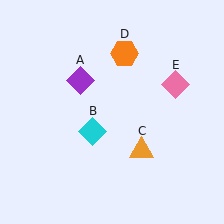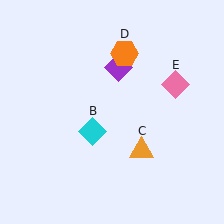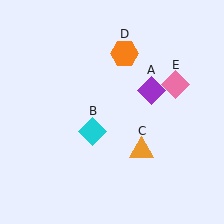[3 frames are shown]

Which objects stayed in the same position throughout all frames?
Cyan diamond (object B) and orange triangle (object C) and orange hexagon (object D) and pink diamond (object E) remained stationary.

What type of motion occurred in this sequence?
The purple diamond (object A) rotated clockwise around the center of the scene.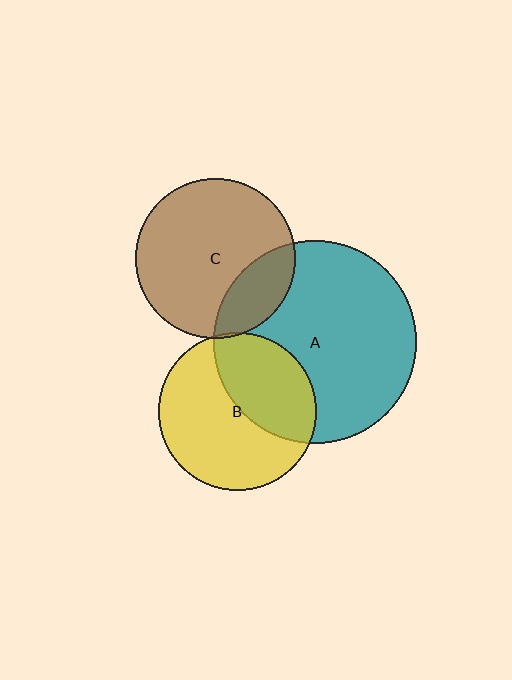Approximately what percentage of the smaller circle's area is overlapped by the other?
Approximately 20%.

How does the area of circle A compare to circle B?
Approximately 1.6 times.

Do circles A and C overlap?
Yes.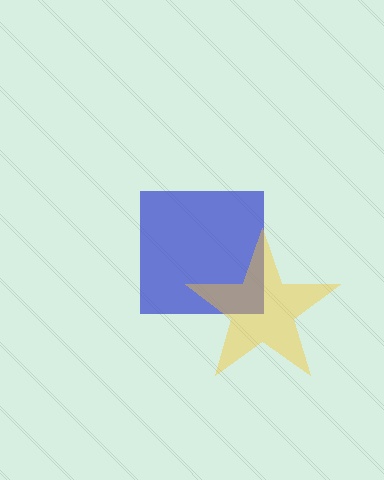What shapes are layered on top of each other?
The layered shapes are: a blue square, a yellow star.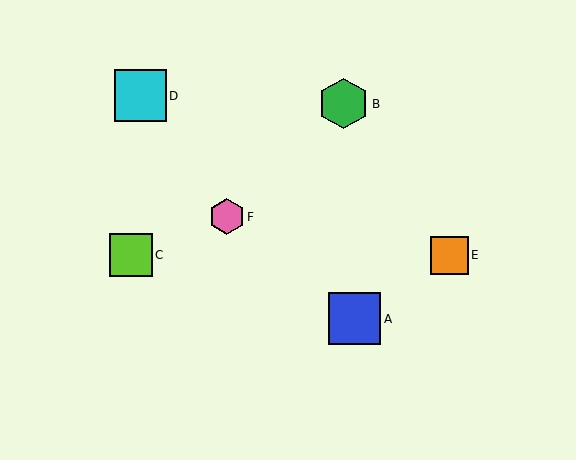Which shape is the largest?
The blue square (labeled A) is the largest.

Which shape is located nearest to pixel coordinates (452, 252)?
The orange square (labeled E) at (449, 255) is nearest to that location.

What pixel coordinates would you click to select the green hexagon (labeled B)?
Click at (344, 104) to select the green hexagon B.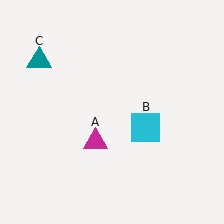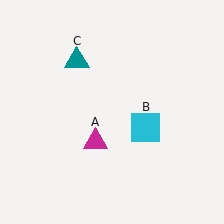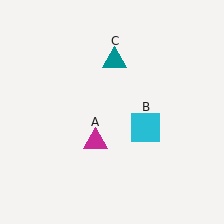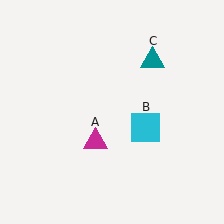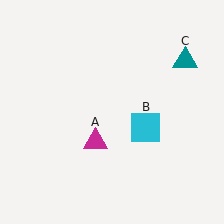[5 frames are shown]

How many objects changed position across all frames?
1 object changed position: teal triangle (object C).